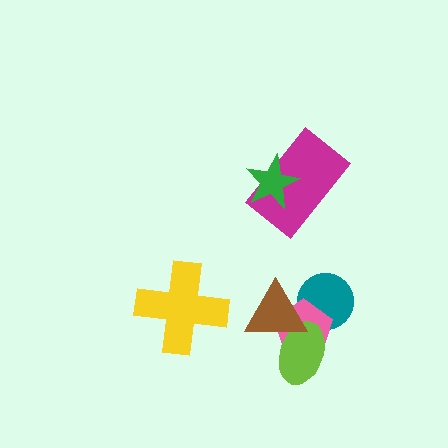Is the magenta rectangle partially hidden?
Yes, it is partially covered by another shape.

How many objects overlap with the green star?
1 object overlaps with the green star.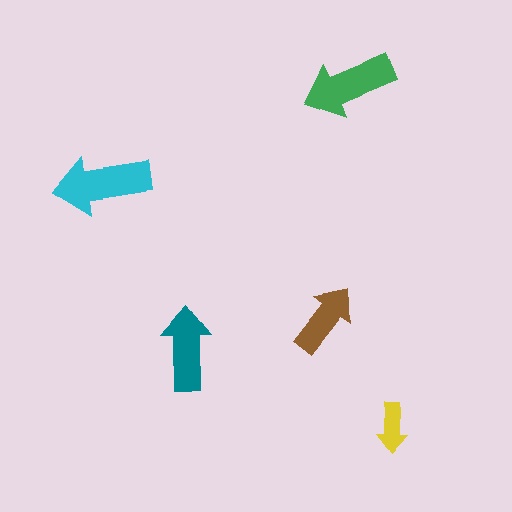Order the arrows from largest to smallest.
the cyan one, the green one, the teal one, the brown one, the yellow one.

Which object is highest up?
The green arrow is topmost.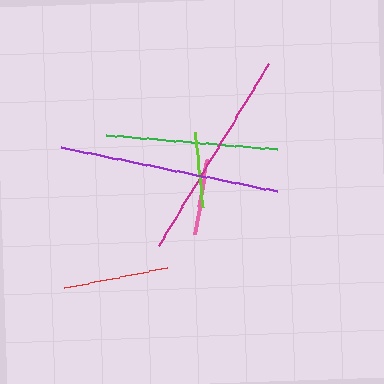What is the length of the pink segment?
The pink segment is approximately 75 pixels long.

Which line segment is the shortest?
The pink line is the shortest at approximately 75 pixels.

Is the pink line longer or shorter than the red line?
The red line is longer than the pink line.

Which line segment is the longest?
The purple line is the longest at approximately 220 pixels.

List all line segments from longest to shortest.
From longest to shortest: purple, magenta, green, red, lime, pink.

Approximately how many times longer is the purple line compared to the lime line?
The purple line is approximately 2.9 times the length of the lime line.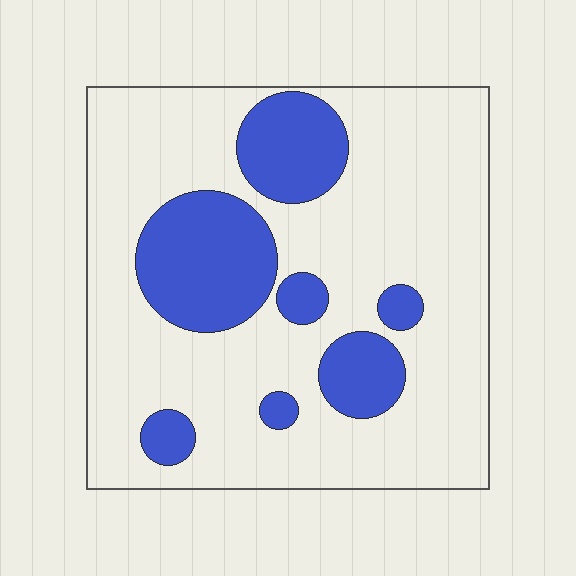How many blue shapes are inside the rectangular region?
7.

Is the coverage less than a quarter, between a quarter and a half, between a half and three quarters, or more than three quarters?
Less than a quarter.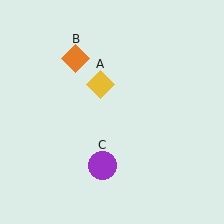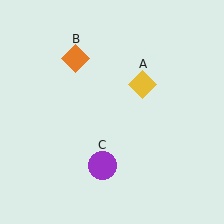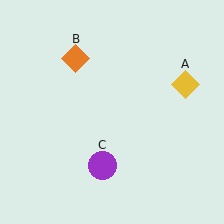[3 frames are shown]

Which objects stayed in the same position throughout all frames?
Orange diamond (object B) and purple circle (object C) remained stationary.